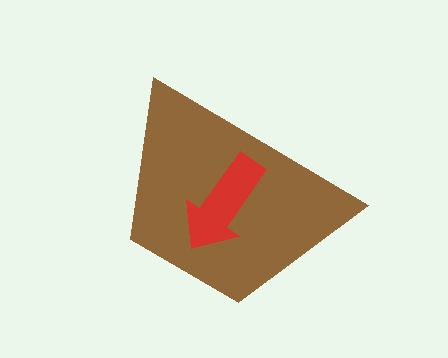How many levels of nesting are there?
2.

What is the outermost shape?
The brown trapezoid.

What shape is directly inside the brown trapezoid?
The red arrow.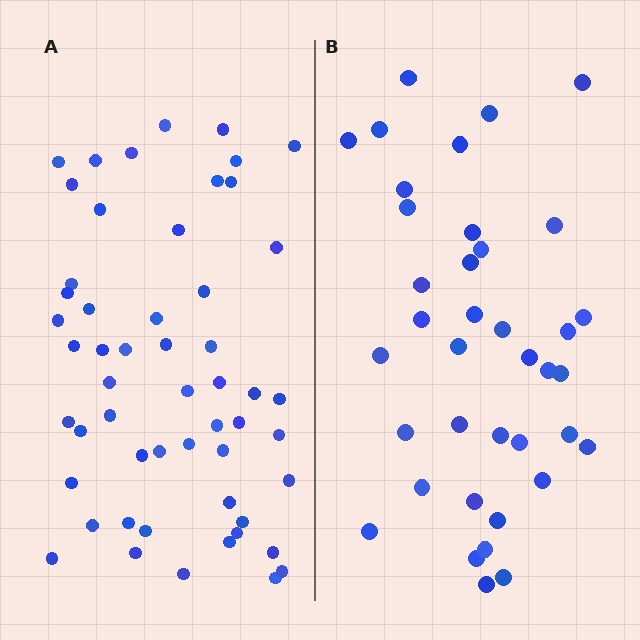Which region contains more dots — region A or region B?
Region A (the left region) has more dots.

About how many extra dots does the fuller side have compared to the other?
Region A has approximately 15 more dots than region B.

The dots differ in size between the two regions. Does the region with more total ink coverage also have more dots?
No. Region B has more total ink coverage because its dots are larger, but region A actually contains more individual dots. Total area can be misleading — the number of items is what matters here.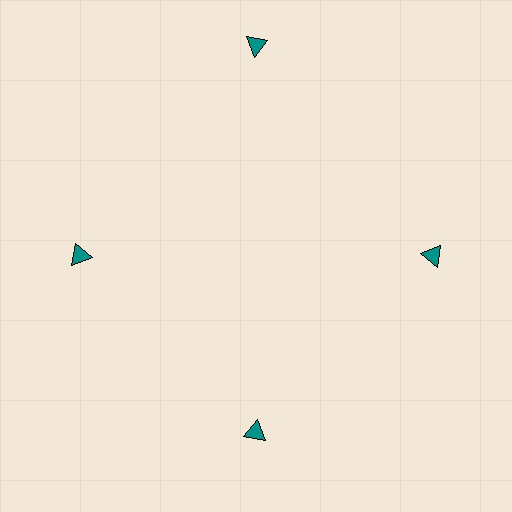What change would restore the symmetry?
The symmetry would be restored by moving it inward, back onto the ring so that all 4 triangles sit at equal angles and equal distance from the center.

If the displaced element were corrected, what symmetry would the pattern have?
It would have 4-fold rotational symmetry — the pattern would map onto itself every 90 degrees.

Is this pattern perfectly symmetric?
No. The 4 teal triangles are arranged in a ring, but one element near the 12 o'clock position is pushed outward from the center, breaking the 4-fold rotational symmetry.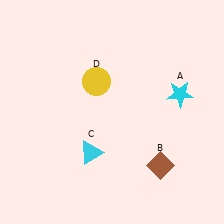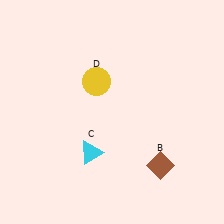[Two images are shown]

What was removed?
The cyan star (A) was removed in Image 2.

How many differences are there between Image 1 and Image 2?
There is 1 difference between the two images.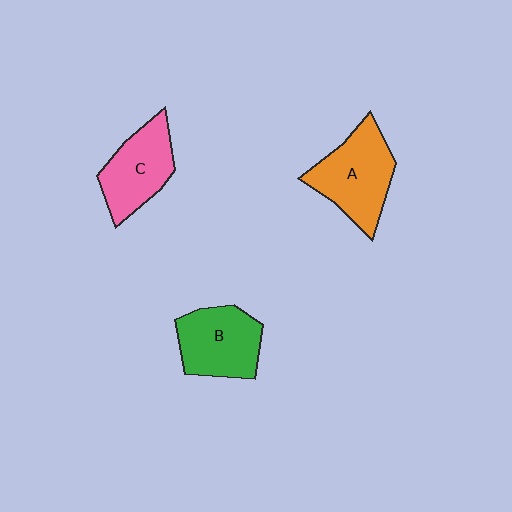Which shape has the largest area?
Shape A (orange).